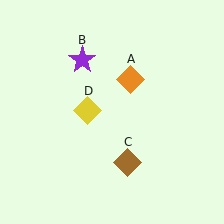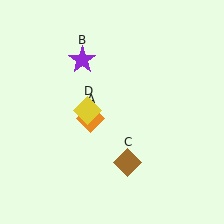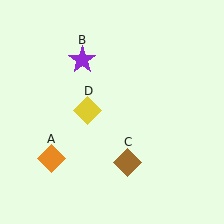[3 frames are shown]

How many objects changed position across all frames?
1 object changed position: orange diamond (object A).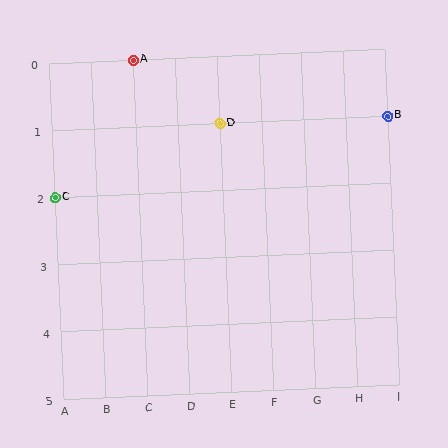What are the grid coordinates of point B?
Point B is at grid coordinates (I, 1).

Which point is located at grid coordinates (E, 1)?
Point D is at (E, 1).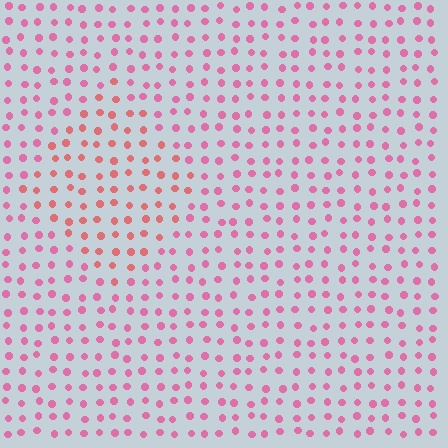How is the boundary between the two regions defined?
The boundary is defined purely by a slight shift in hue (about 26 degrees). Spacing, size, and orientation are identical on both sides.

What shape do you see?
I see a diamond.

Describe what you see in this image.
The image is filled with small pink elements in a uniform arrangement. A diamond-shaped region is visible where the elements are tinted to a slightly different hue, forming a subtle color boundary.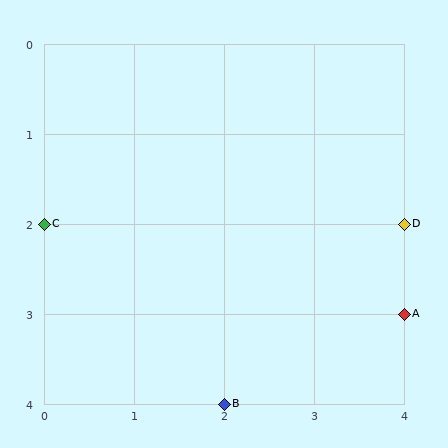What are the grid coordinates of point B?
Point B is at grid coordinates (2, 4).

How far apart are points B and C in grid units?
Points B and C are 2 columns and 2 rows apart (about 2.8 grid units diagonally).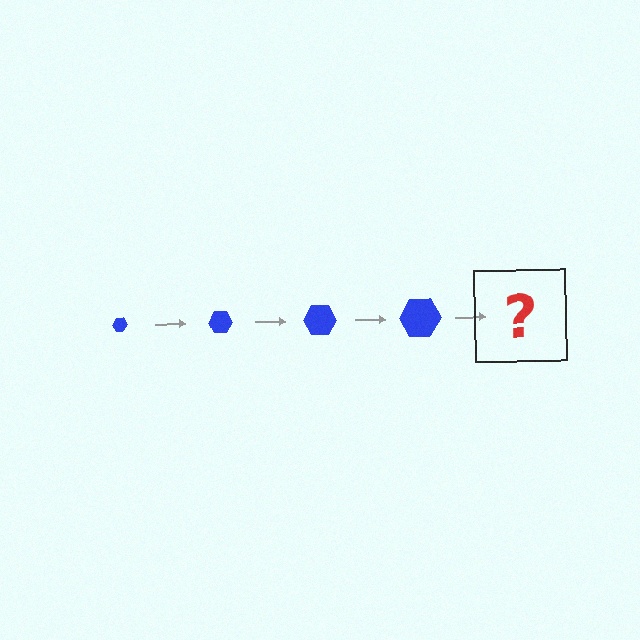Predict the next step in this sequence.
The next step is a blue hexagon, larger than the previous one.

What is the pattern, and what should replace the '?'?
The pattern is that the hexagon gets progressively larger each step. The '?' should be a blue hexagon, larger than the previous one.